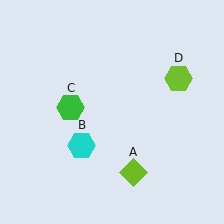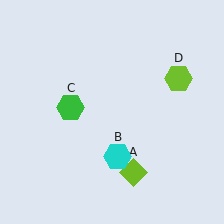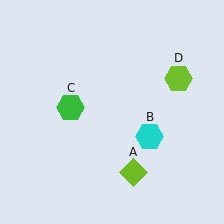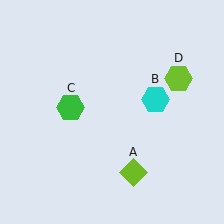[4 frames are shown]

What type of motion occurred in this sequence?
The cyan hexagon (object B) rotated counterclockwise around the center of the scene.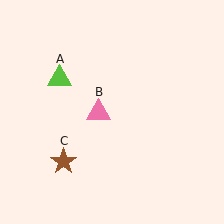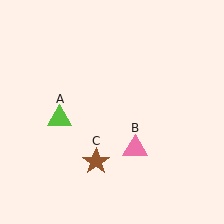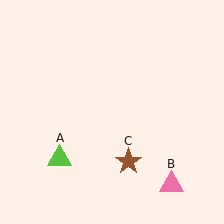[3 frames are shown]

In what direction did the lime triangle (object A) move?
The lime triangle (object A) moved down.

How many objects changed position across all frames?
3 objects changed position: lime triangle (object A), pink triangle (object B), brown star (object C).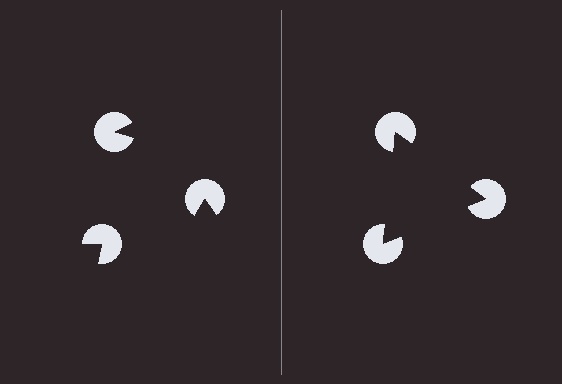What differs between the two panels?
The pac-man discs are positioned identically on both sides; only the wedge orientations differ. On the right they align to a triangle; on the left they are misaligned.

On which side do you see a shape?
An illusory triangle appears on the right side. On the left side the wedge cuts are rotated, so no coherent shape forms.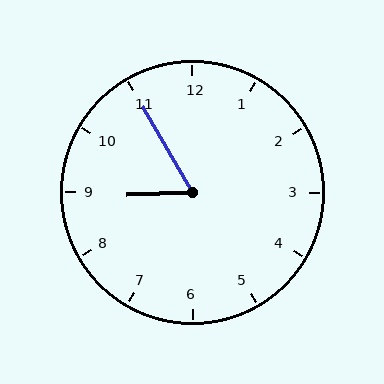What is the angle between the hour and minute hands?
Approximately 62 degrees.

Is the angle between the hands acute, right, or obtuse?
It is acute.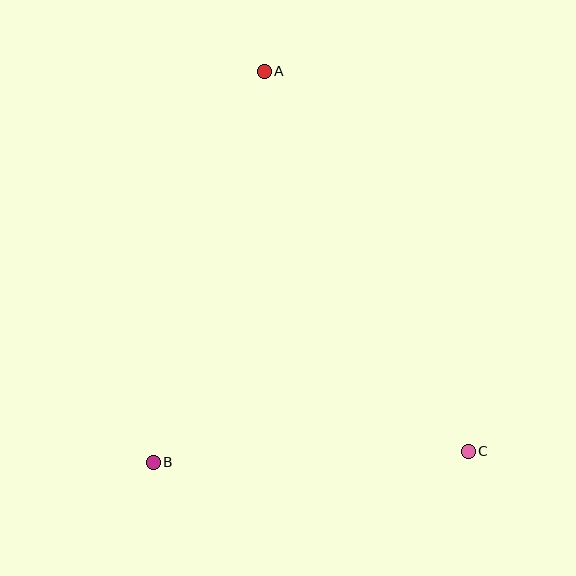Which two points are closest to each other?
Points B and C are closest to each other.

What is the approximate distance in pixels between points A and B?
The distance between A and B is approximately 407 pixels.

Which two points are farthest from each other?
Points A and C are farthest from each other.